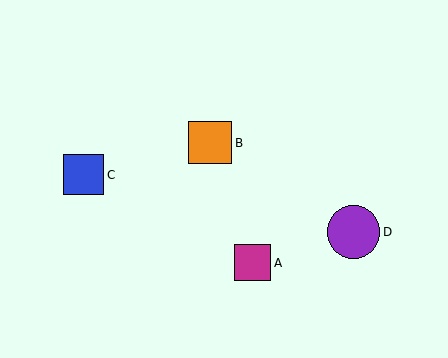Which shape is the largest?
The purple circle (labeled D) is the largest.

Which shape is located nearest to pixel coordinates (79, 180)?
The blue square (labeled C) at (84, 175) is nearest to that location.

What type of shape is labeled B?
Shape B is an orange square.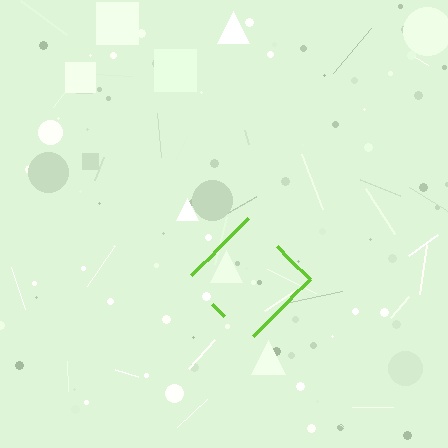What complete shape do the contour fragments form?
The contour fragments form a diamond.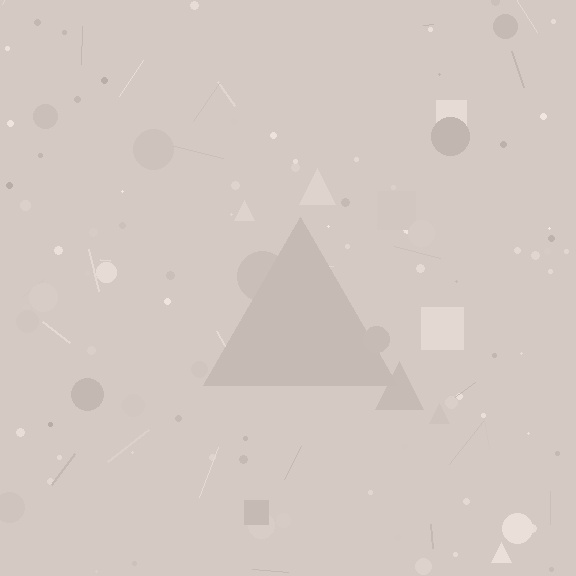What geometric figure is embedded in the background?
A triangle is embedded in the background.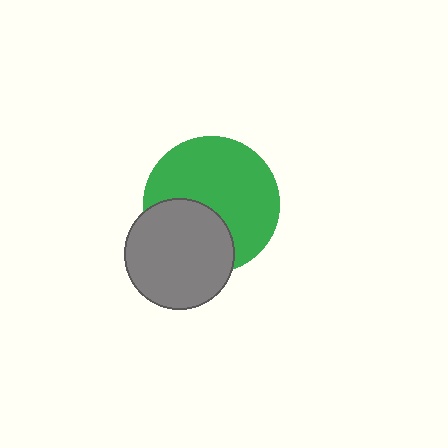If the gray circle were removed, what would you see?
You would see the complete green circle.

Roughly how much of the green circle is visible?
Most of it is visible (roughly 66%).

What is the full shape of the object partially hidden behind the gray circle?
The partially hidden object is a green circle.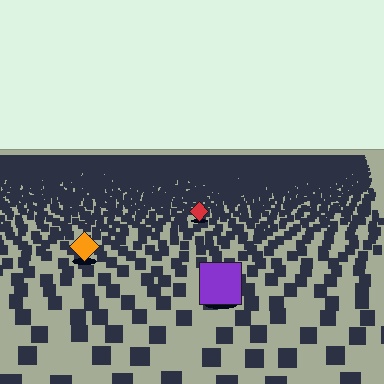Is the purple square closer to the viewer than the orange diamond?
Yes. The purple square is closer — you can tell from the texture gradient: the ground texture is coarser near it.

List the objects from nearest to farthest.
From nearest to farthest: the purple square, the orange diamond, the red diamond.